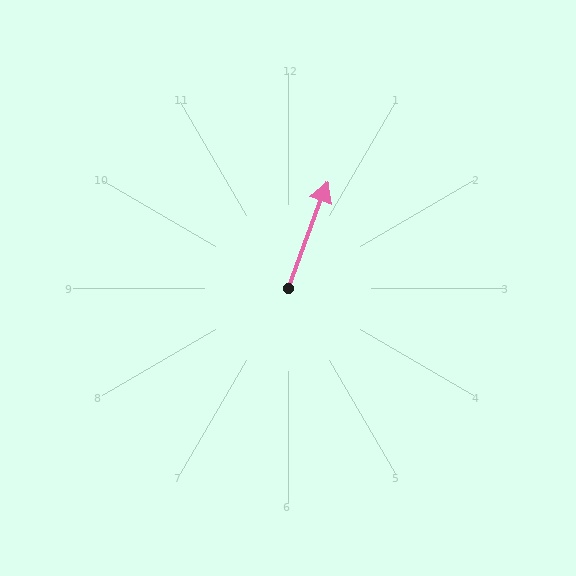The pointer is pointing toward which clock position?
Roughly 1 o'clock.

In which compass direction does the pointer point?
North.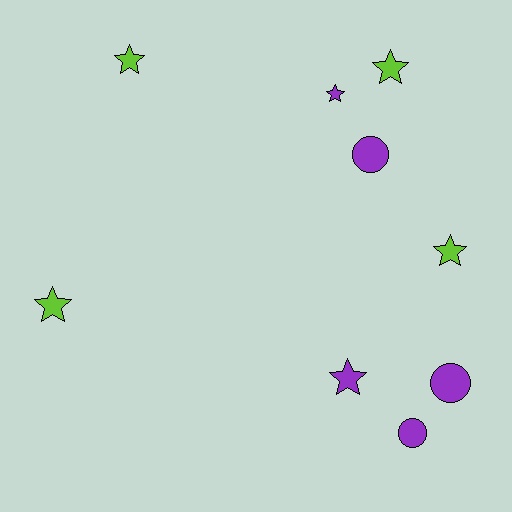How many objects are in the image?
There are 9 objects.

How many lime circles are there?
There are no lime circles.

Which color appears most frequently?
Purple, with 5 objects.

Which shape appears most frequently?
Star, with 6 objects.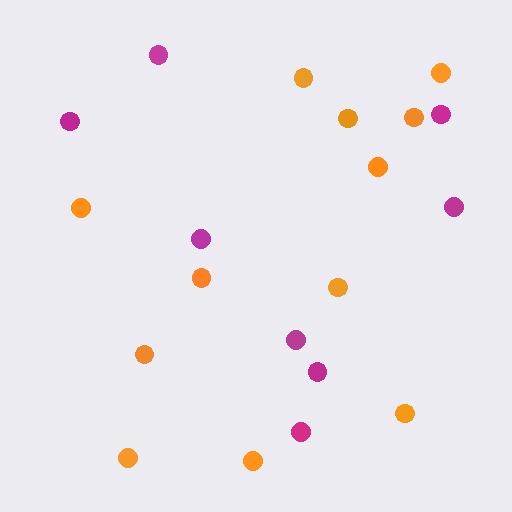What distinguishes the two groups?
There are 2 groups: one group of orange circles (12) and one group of magenta circles (8).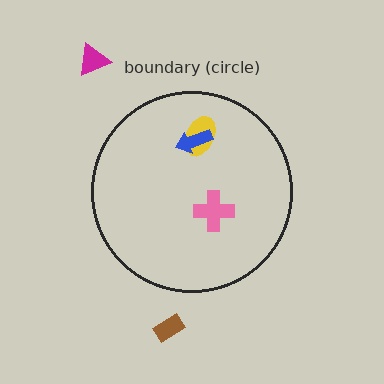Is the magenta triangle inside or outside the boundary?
Outside.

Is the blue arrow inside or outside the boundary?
Inside.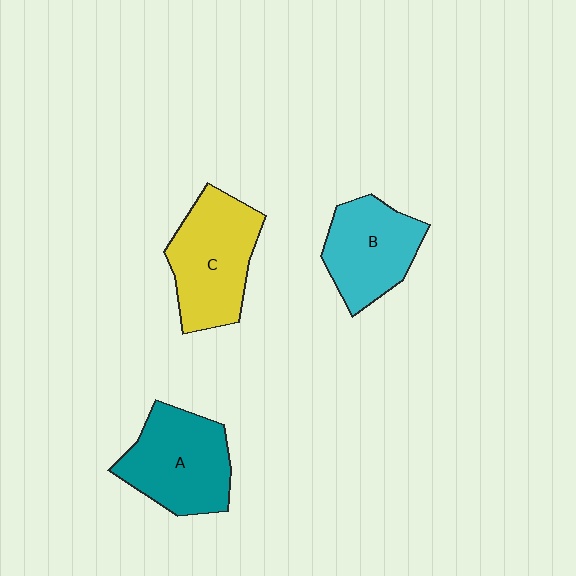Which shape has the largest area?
Shape C (yellow).